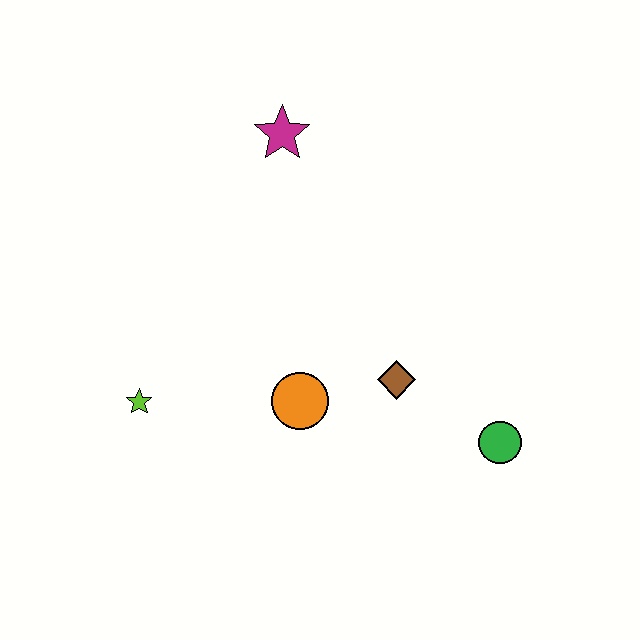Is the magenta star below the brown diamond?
No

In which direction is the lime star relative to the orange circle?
The lime star is to the left of the orange circle.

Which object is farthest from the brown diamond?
The magenta star is farthest from the brown diamond.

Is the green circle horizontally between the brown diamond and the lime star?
No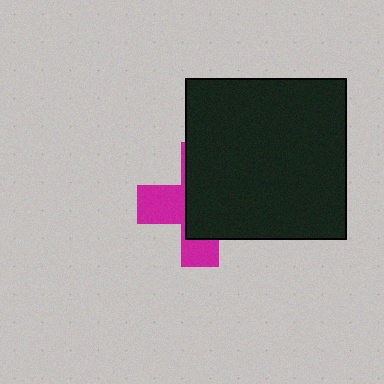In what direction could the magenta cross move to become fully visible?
The magenta cross could move left. That would shift it out from behind the black square entirely.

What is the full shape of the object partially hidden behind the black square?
The partially hidden object is a magenta cross.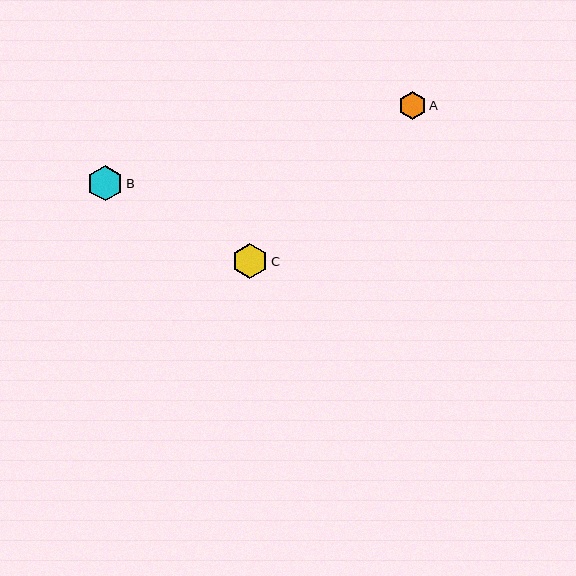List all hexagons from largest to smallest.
From largest to smallest: C, B, A.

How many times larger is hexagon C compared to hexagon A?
Hexagon C is approximately 1.3 times the size of hexagon A.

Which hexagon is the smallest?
Hexagon A is the smallest with a size of approximately 28 pixels.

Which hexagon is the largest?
Hexagon C is the largest with a size of approximately 36 pixels.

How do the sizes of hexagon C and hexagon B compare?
Hexagon C and hexagon B are approximately the same size.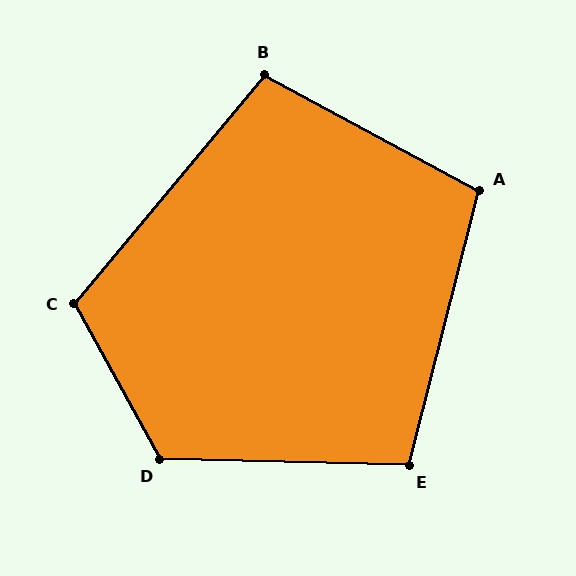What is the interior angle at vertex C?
Approximately 112 degrees (obtuse).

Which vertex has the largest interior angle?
D, at approximately 120 degrees.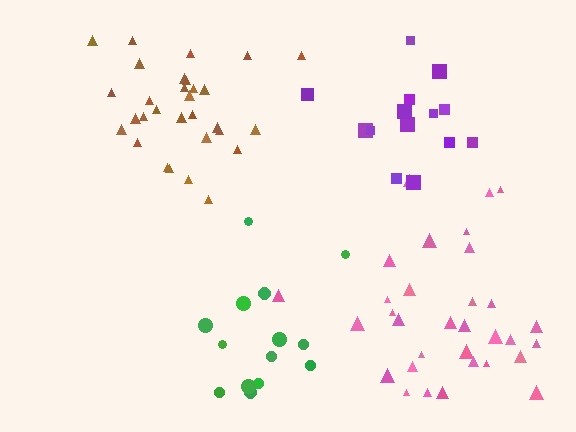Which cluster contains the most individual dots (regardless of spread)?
Pink (32).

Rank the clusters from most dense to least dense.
brown, pink, green, purple.